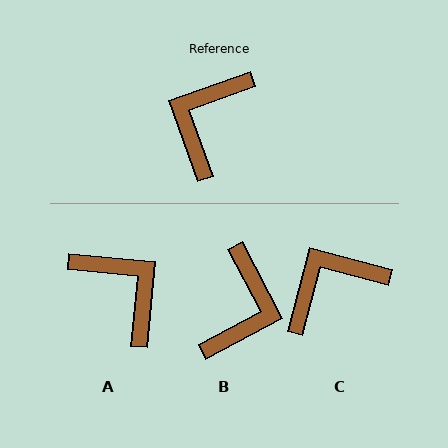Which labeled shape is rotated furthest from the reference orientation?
B, about 172 degrees away.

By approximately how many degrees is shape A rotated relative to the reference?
Approximately 115 degrees clockwise.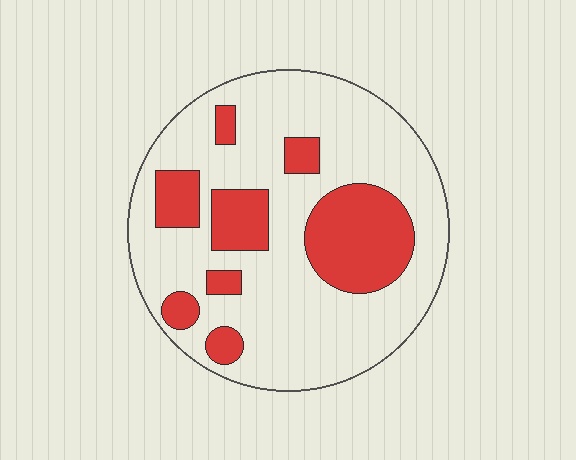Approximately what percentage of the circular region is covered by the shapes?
Approximately 25%.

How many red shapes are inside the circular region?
8.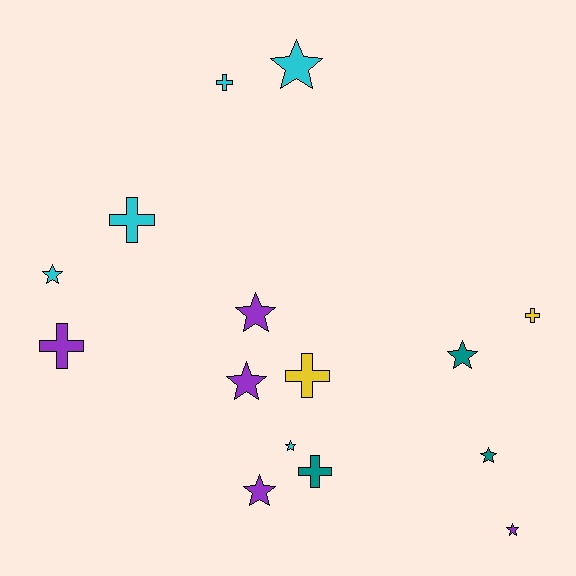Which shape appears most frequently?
Star, with 9 objects.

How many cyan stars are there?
There are 3 cyan stars.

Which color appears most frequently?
Purple, with 5 objects.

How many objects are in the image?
There are 15 objects.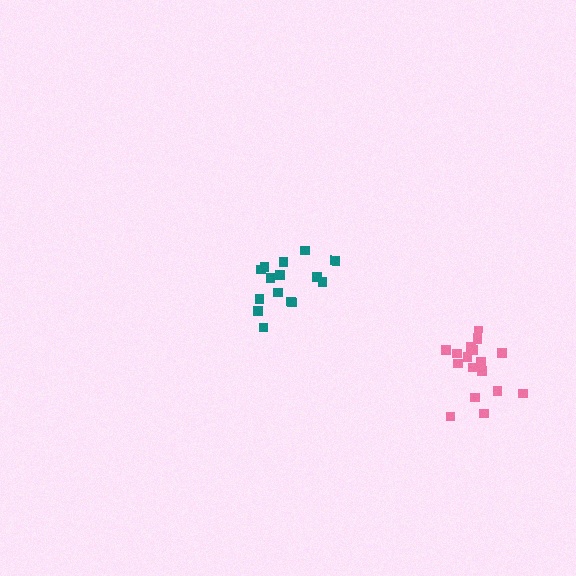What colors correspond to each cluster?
The clusters are colored: pink, teal.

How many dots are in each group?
Group 1: 17 dots, Group 2: 15 dots (32 total).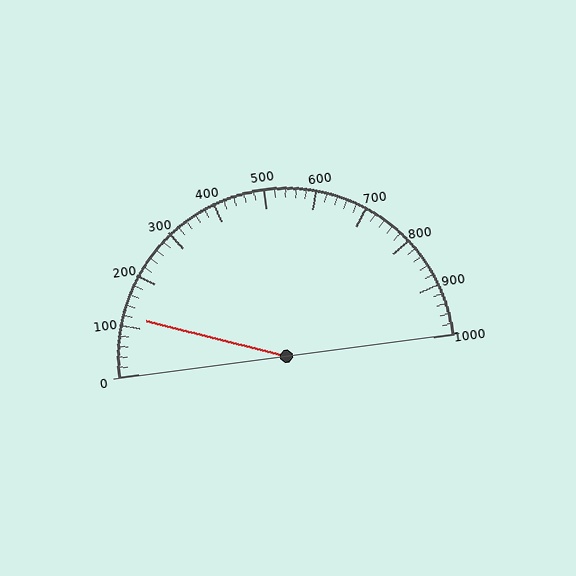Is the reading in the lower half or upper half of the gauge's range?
The reading is in the lower half of the range (0 to 1000).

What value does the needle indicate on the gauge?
The needle indicates approximately 120.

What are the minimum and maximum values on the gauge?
The gauge ranges from 0 to 1000.